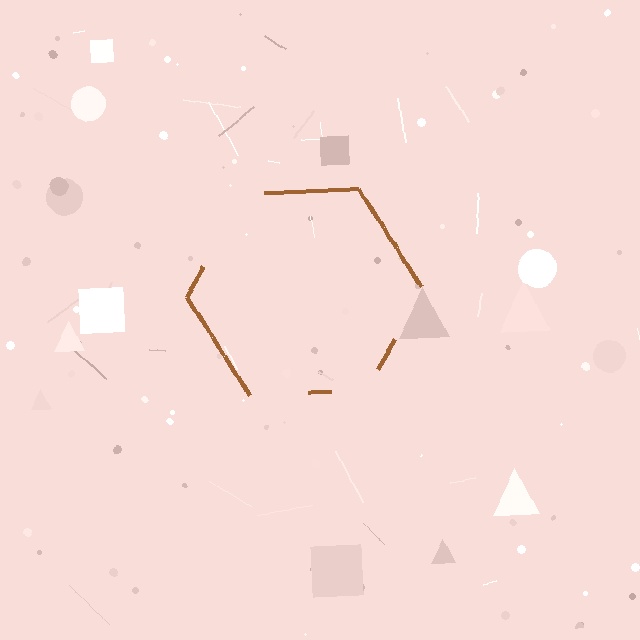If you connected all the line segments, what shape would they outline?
They would outline a hexagon.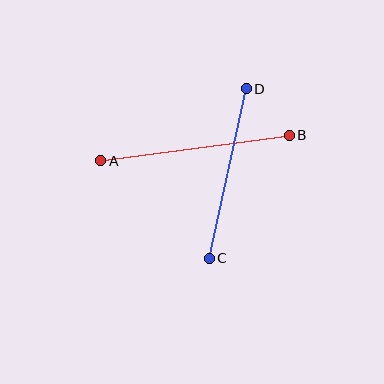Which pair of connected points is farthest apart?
Points A and B are farthest apart.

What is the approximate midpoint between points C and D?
The midpoint is at approximately (228, 173) pixels.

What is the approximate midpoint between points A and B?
The midpoint is at approximately (195, 148) pixels.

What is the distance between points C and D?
The distance is approximately 173 pixels.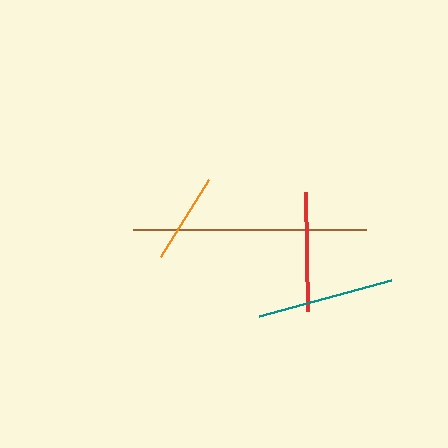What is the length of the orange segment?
The orange segment is approximately 91 pixels long.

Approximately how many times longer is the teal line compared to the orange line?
The teal line is approximately 1.5 times the length of the orange line.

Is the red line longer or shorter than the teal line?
The teal line is longer than the red line.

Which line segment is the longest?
The brown line is the longest at approximately 233 pixels.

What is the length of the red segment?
The red segment is approximately 119 pixels long.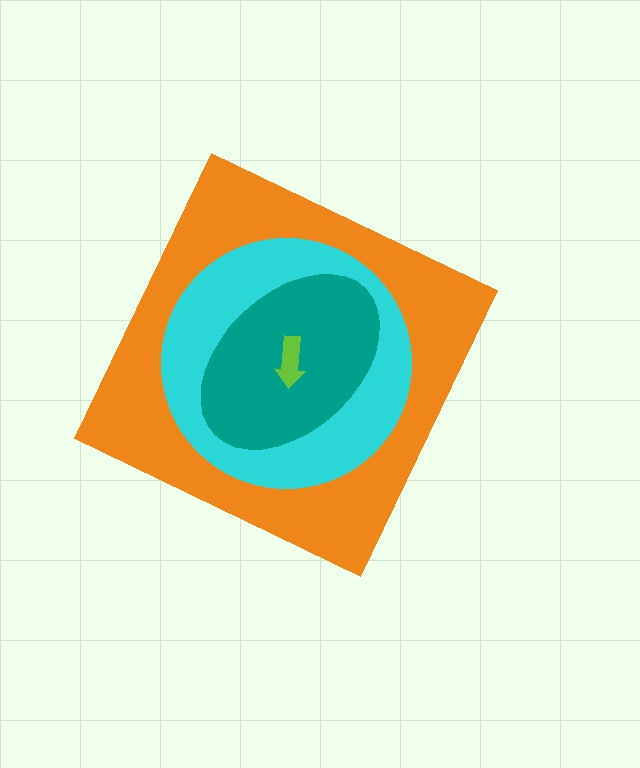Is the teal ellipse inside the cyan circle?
Yes.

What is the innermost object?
The lime arrow.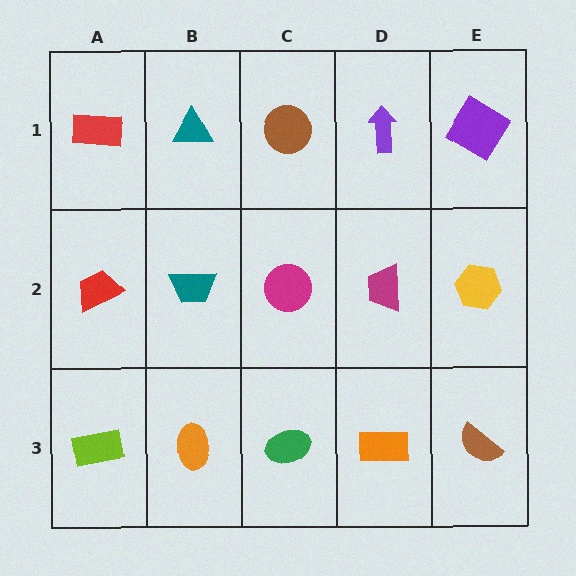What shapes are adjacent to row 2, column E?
A purple diamond (row 1, column E), a brown semicircle (row 3, column E), a magenta trapezoid (row 2, column D).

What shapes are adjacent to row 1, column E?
A yellow hexagon (row 2, column E), a purple arrow (row 1, column D).